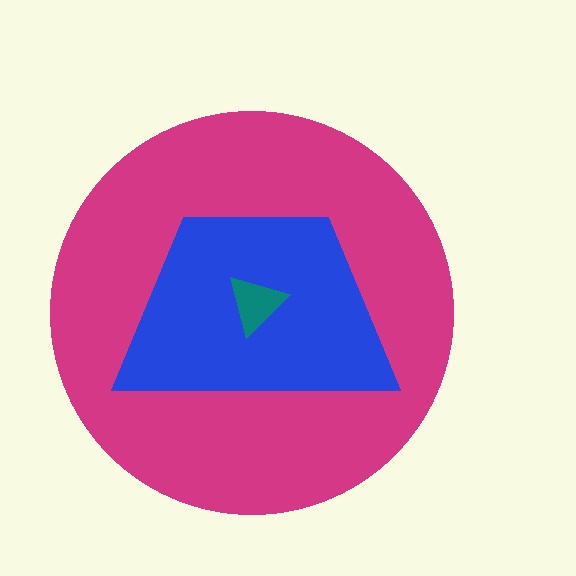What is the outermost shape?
The magenta circle.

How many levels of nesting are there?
3.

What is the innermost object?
The teal triangle.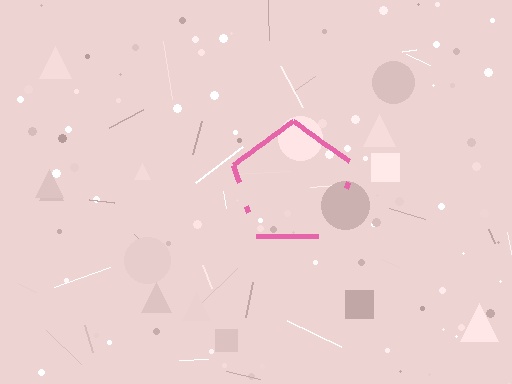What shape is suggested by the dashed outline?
The dashed outline suggests a pentagon.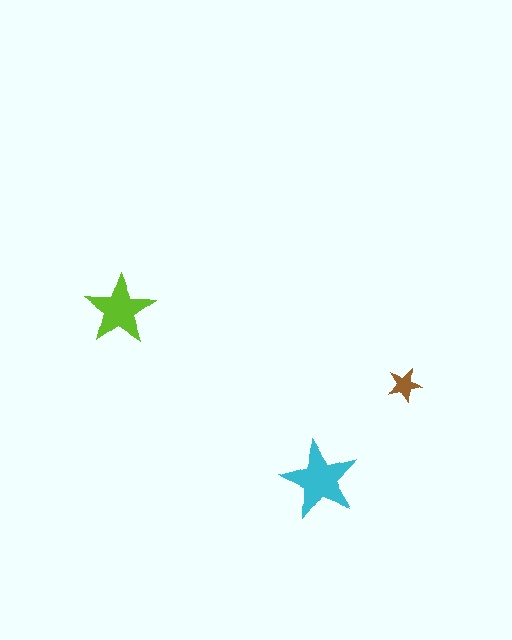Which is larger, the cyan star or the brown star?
The cyan one.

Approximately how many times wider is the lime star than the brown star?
About 2 times wider.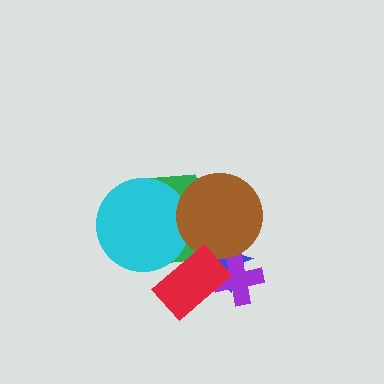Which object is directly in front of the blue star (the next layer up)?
The green hexagon is directly in front of the blue star.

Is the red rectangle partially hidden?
No, no other shape covers it.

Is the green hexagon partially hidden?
Yes, it is partially covered by another shape.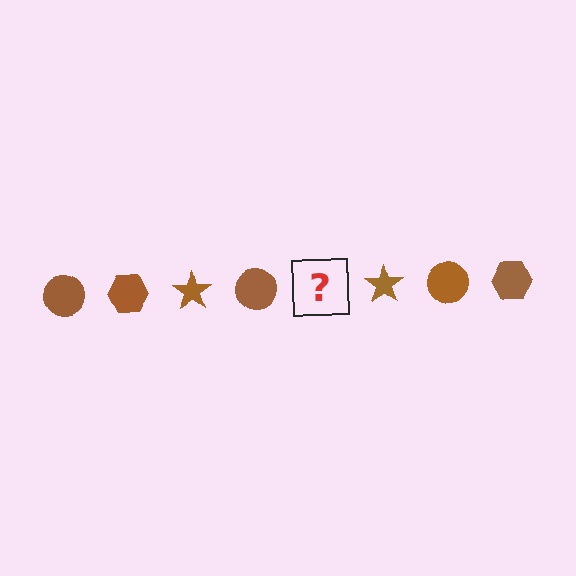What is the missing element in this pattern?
The missing element is a brown hexagon.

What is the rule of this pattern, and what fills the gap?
The rule is that the pattern cycles through circle, hexagon, star shapes in brown. The gap should be filled with a brown hexagon.